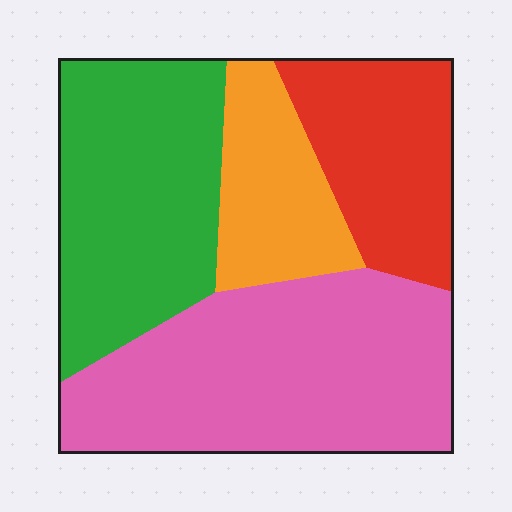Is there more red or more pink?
Pink.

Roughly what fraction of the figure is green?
Green covers 29% of the figure.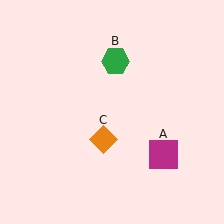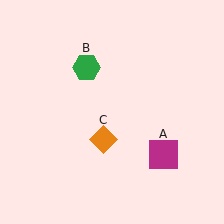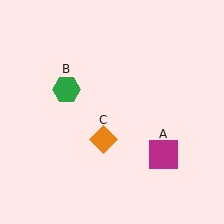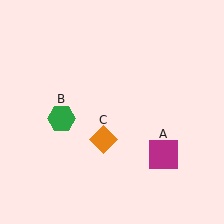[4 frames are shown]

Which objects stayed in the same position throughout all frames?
Magenta square (object A) and orange diamond (object C) remained stationary.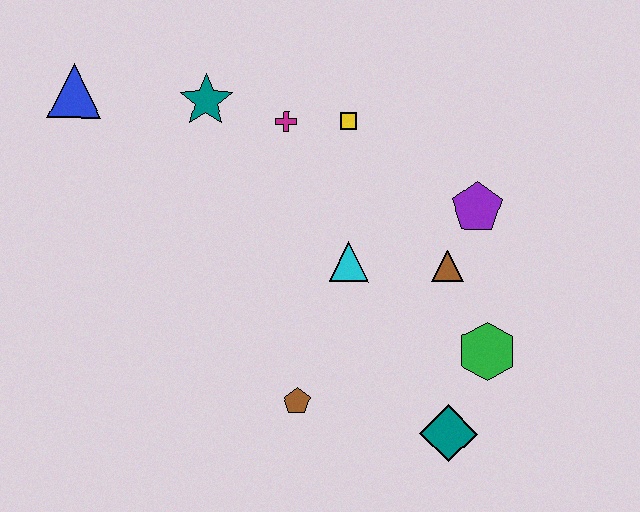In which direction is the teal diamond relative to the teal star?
The teal diamond is below the teal star.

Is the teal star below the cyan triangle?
No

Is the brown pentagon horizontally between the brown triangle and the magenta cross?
Yes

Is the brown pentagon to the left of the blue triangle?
No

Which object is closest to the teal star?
The magenta cross is closest to the teal star.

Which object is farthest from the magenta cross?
The teal diamond is farthest from the magenta cross.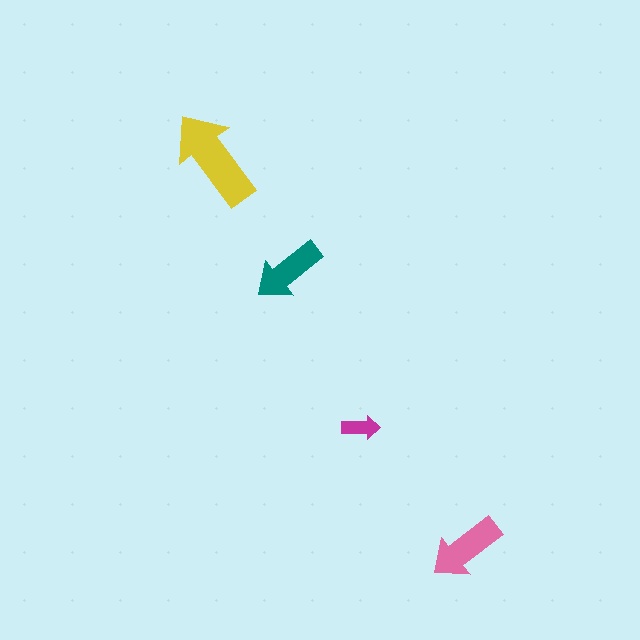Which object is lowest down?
The pink arrow is bottommost.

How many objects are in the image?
There are 4 objects in the image.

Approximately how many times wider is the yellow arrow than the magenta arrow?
About 2.5 times wider.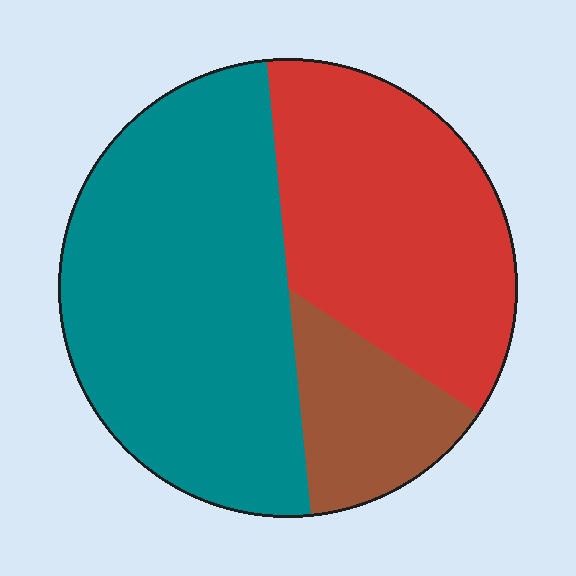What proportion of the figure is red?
Red covers about 35% of the figure.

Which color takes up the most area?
Teal, at roughly 50%.